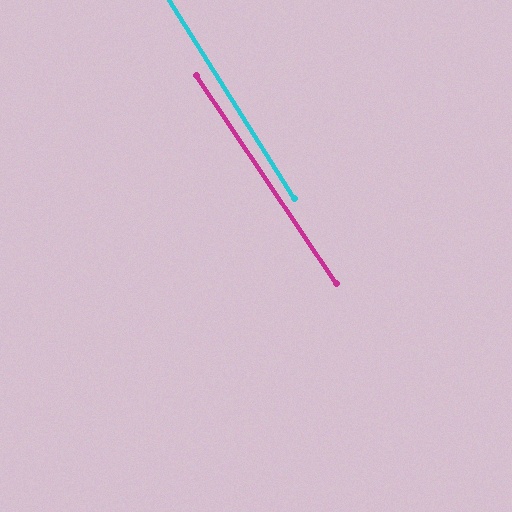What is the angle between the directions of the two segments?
Approximately 2 degrees.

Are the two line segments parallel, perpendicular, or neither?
Parallel — their directions differ by only 1.8°.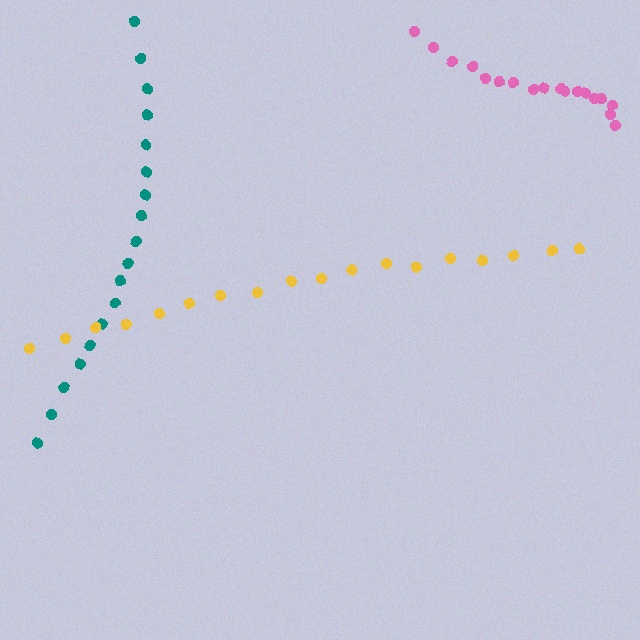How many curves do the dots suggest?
There are 3 distinct paths.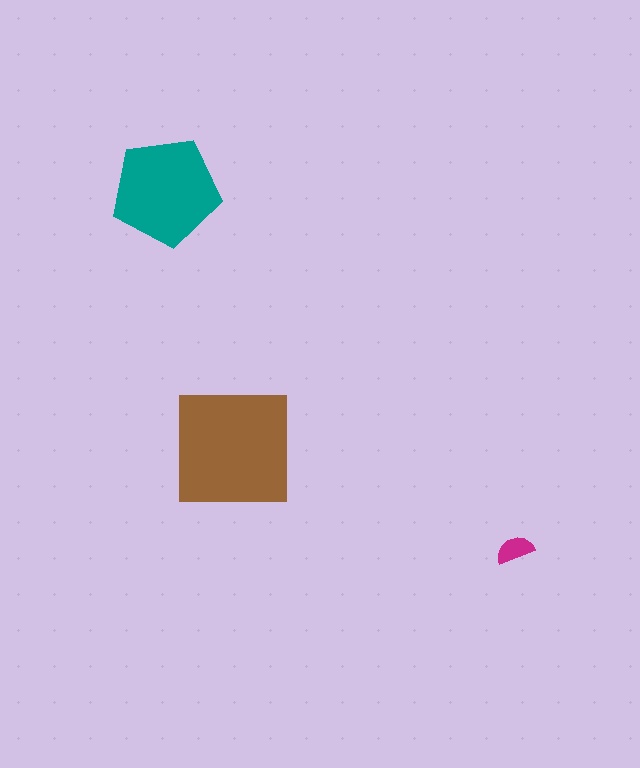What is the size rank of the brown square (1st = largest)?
1st.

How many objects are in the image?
There are 3 objects in the image.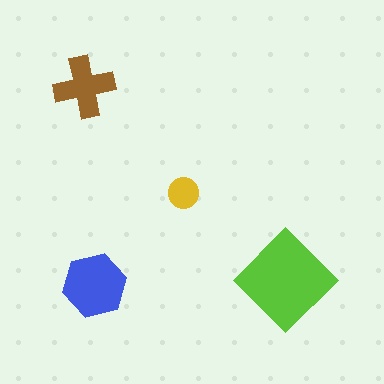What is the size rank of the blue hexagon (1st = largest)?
2nd.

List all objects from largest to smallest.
The lime diamond, the blue hexagon, the brown cross, the yellow circle.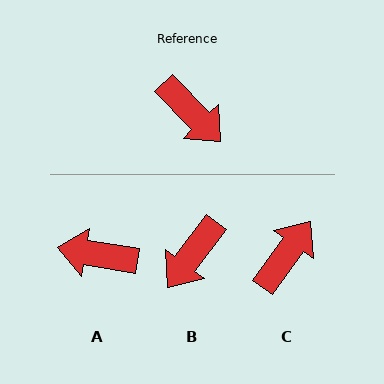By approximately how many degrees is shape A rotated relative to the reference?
Approximately 144 degrees clockwise.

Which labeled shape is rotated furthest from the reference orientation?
A, about 144 degrees away.